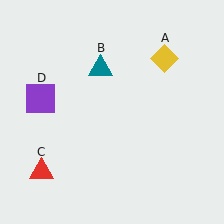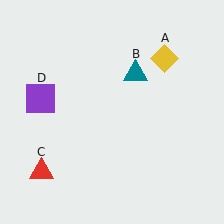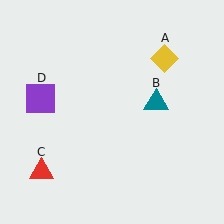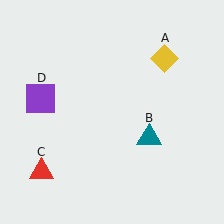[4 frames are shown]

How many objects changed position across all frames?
1 object changed position: teal triangle (object B).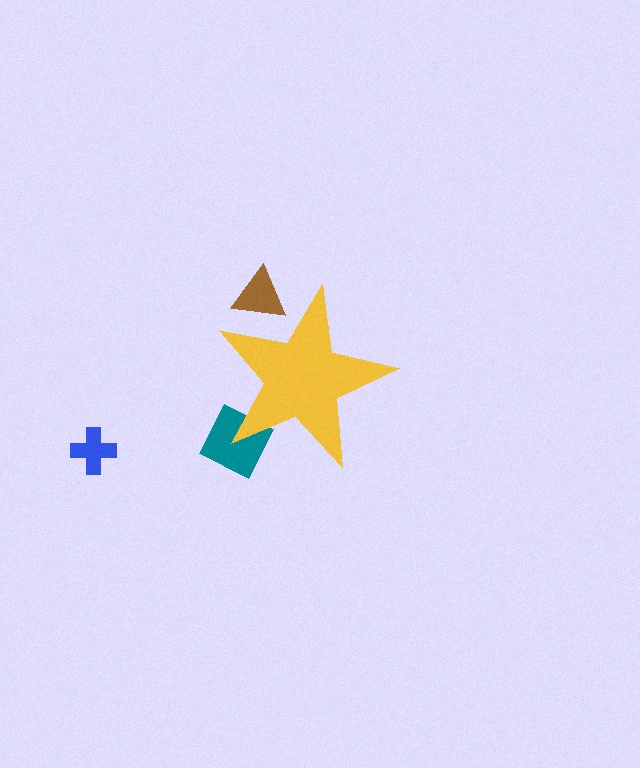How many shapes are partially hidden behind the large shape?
2 shapes are partially hidden.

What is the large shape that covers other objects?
A yellow star.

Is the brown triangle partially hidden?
Yes, the brown triangle is partially hidden behind the yellow star.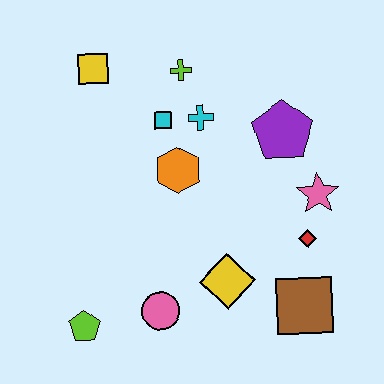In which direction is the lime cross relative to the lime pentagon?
The lime cross is above the lime pentagon.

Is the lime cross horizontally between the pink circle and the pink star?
Yes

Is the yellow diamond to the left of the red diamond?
Yes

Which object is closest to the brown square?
The red diamond is closest to the brown square.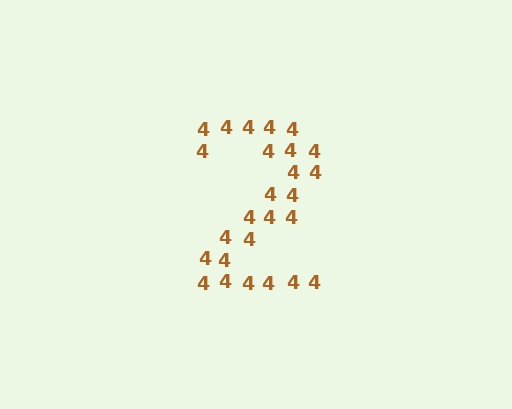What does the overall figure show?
The overall figure shows the digit 2.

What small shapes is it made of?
It is made of small digit 4's.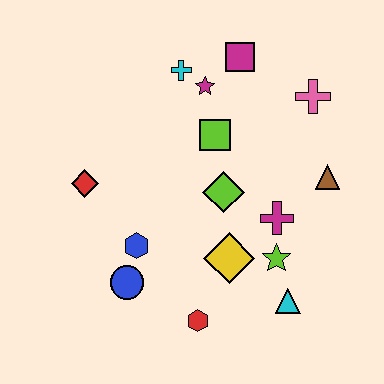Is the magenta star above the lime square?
Yes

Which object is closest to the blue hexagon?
The blue circle is closest to the blue hexagon.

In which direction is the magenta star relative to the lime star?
The magenta star is above the lime star.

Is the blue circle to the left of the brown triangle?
Yes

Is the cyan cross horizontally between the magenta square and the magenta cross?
No